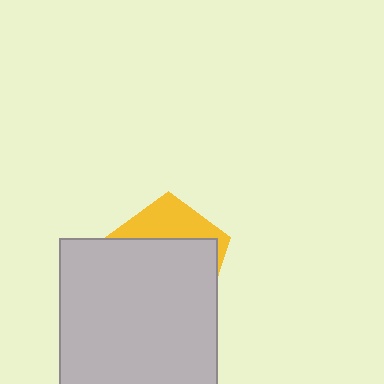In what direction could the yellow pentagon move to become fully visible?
The yellow pentagon could move up. That would shift it out from behind the light gray square entirely.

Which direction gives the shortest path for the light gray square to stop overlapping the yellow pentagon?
Moving down gives the shortest separation.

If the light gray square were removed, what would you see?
You would see the complete yellow pentagon.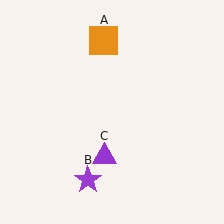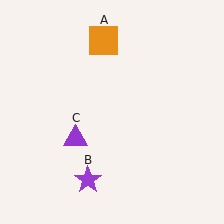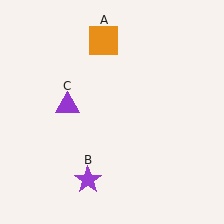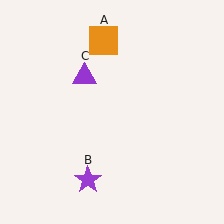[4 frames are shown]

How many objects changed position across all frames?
1 object changed position: purple triangle (object C).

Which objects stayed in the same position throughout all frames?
Orange square (object A) and purple star (object B) remained stationary.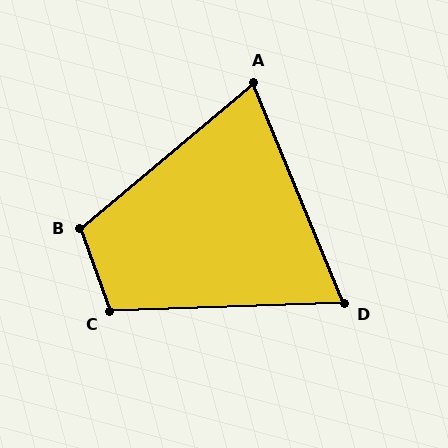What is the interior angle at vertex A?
Approximately 72 degrees (acute).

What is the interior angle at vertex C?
Approximately 108 degrees (obtuse).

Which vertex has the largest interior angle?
B, at approximately 110 degrees.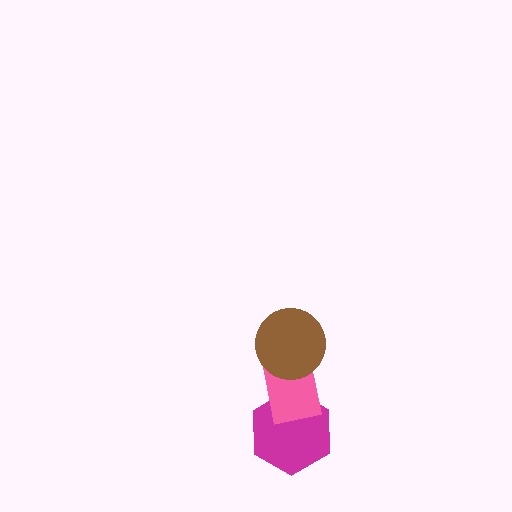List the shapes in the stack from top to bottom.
From top to bottom: the brown circle, the pink rectangle, the magenta hexagon.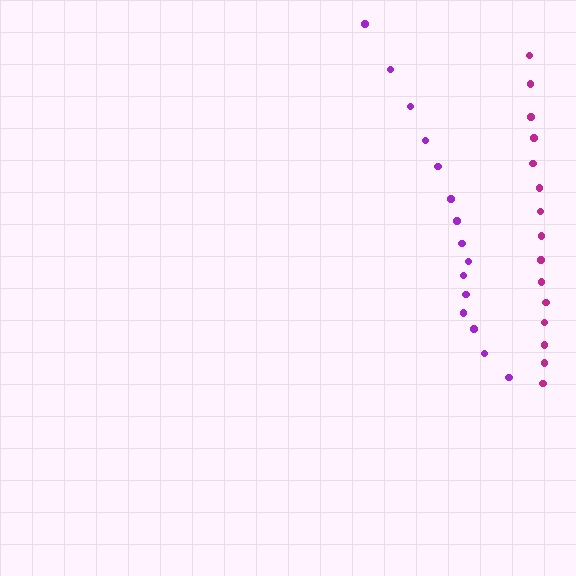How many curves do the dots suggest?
There are 2 distinct paths.